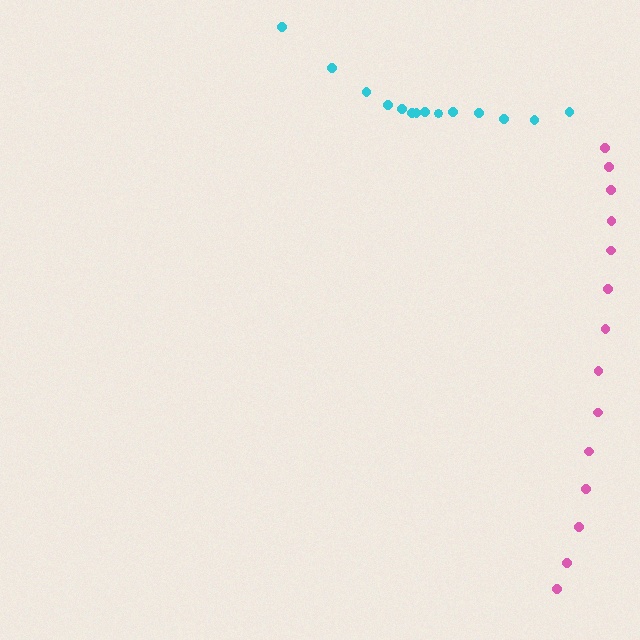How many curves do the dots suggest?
There are 2 distinct paths.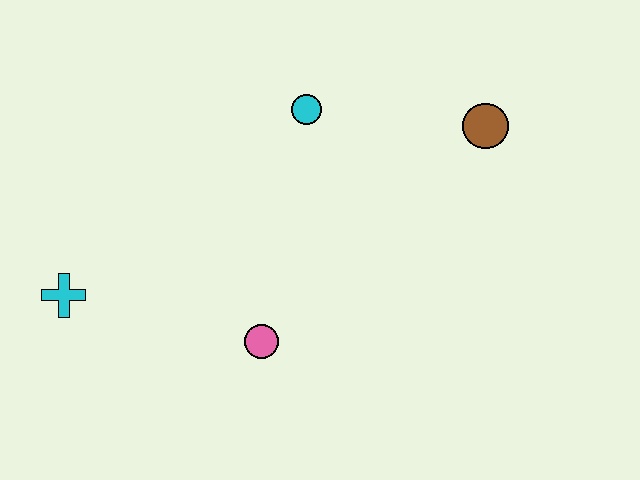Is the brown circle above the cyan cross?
Yes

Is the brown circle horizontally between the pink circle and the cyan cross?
No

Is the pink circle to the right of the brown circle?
No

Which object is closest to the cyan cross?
The pink circle is closest to the cyan cross.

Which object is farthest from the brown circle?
The cyan cross is farthest from the brown circle.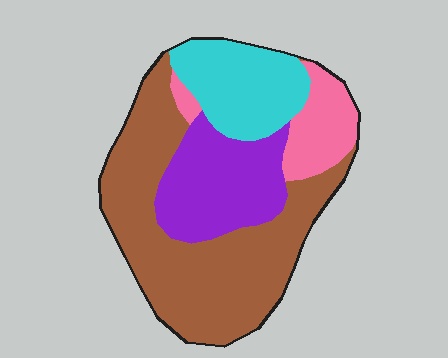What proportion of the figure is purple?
Purple takes up about one fifth (1/5) of the figure.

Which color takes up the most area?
Brown, at roughly 50%.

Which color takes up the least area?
Pink, at roughly 10%.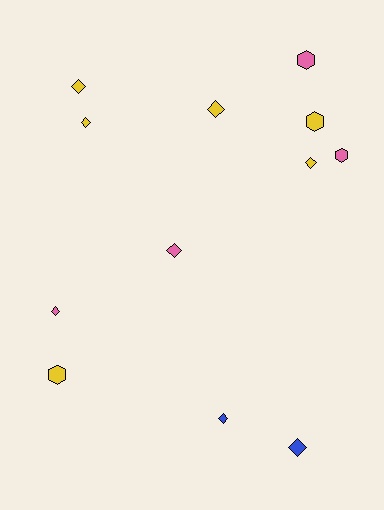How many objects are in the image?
There are 12 objects.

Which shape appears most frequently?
Diamond, with 8 objects.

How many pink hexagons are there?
There are 2 pink hexagons.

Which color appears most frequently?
Yellow, with 6 objects.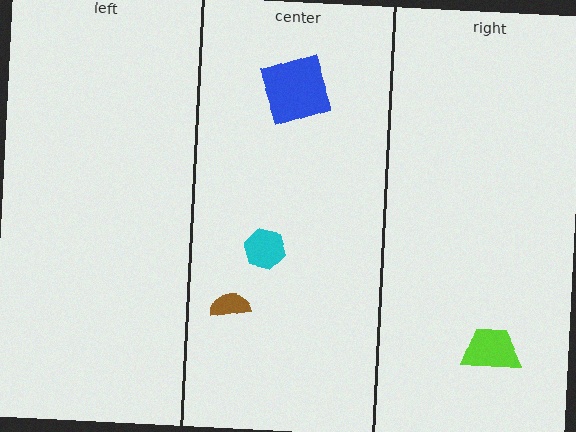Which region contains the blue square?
The center region.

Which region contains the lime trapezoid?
The right region.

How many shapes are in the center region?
3.